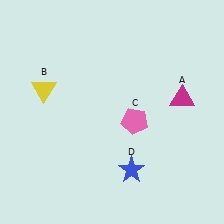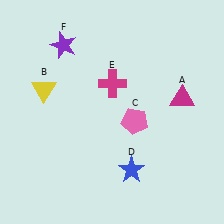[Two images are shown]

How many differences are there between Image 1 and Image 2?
There are 2 differences between the two images.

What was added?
A magenta cross (E), a purple star (F) were added in Image 2.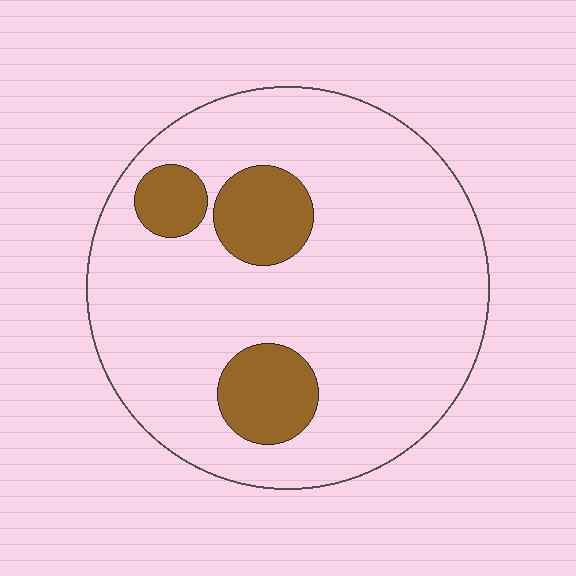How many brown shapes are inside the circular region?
3.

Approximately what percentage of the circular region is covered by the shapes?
Approximately 15%.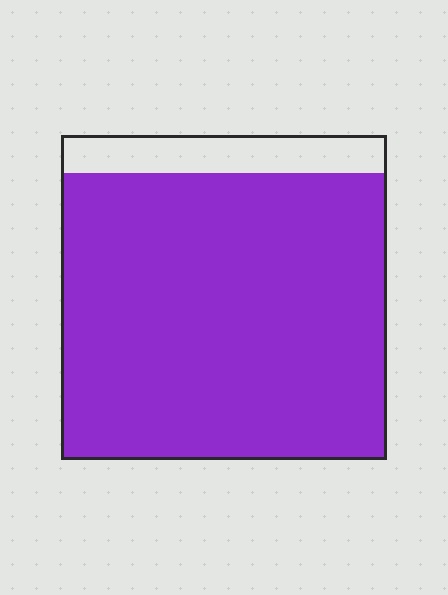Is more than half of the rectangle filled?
Yes.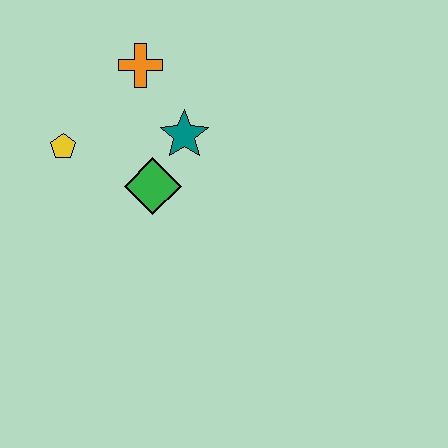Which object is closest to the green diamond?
The teal star is closest to the green diamond.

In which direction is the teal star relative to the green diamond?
The teal star is above the green diamond.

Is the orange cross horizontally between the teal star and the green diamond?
No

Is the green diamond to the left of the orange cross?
No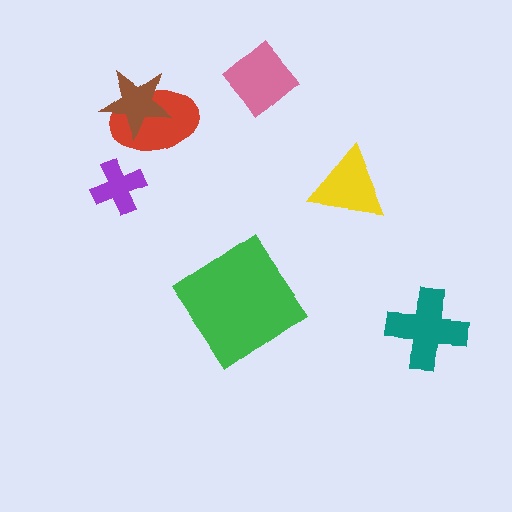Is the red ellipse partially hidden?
Yes, it is partially covered by another shape.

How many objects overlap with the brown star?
1 object overlaps with the brown star.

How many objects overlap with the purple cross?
0 objects overlap with the purple cross.